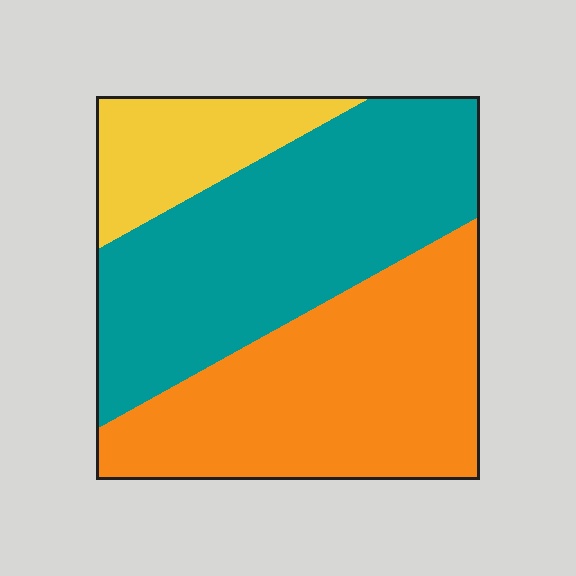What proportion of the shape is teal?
Teal covers 45% of the shape.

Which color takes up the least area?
Yellow, at roughly 15%.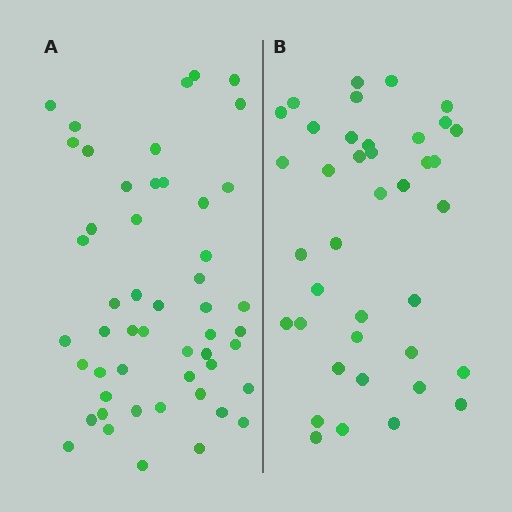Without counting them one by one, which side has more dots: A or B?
Region A (the left region) has more dots.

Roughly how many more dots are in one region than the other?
Region A has roughly 12 or so more dots than region B.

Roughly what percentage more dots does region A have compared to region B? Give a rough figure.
About 30% more.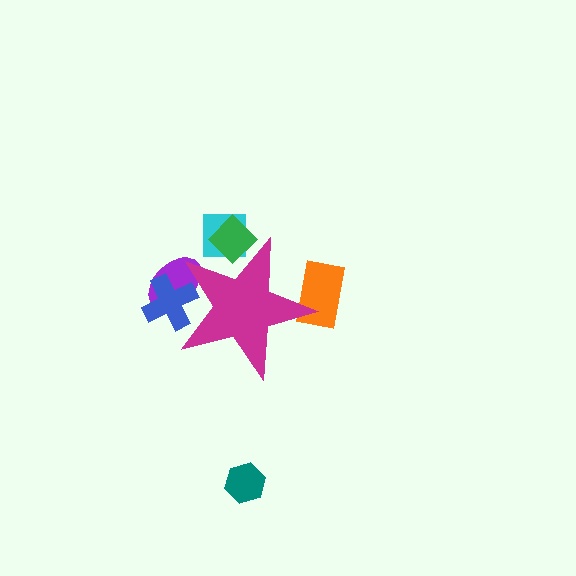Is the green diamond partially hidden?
Yes, the green diamond is partially hidden behind the magenta star.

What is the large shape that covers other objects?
A magenta star.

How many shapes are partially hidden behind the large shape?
5 shapes are partially hidden.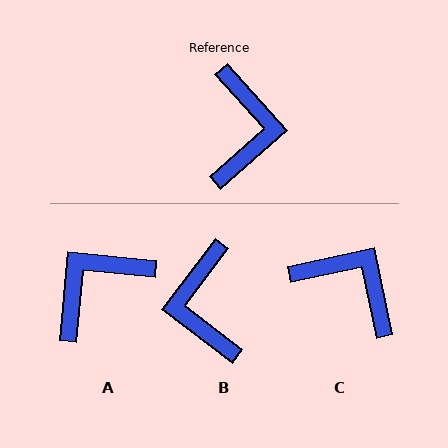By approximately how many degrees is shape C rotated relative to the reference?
Approximately 60 degrees counter-clockwise.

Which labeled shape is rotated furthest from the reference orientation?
B, about 169 degrees away.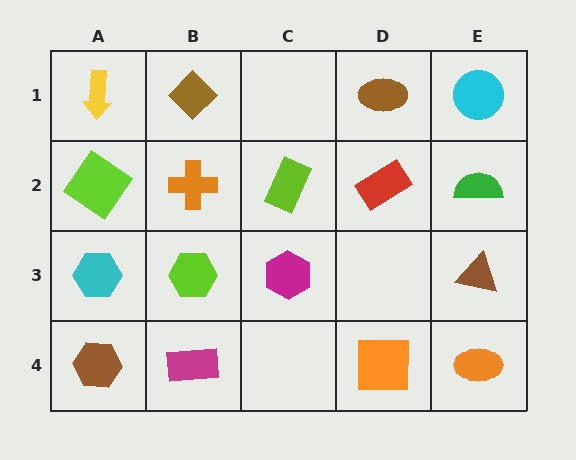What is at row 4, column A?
A brown hexagon.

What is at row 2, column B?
An orange cross.